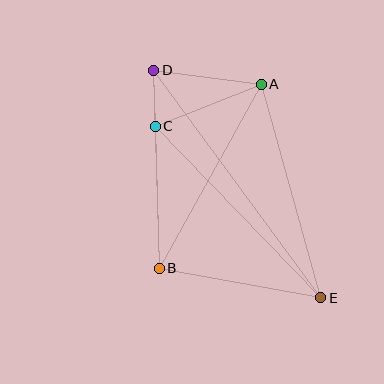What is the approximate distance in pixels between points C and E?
The distance between C and E is approximately 238 pixels.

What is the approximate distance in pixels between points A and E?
The distance between A and E is approximately 221 pixels.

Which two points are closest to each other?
Points C and D are closest to each other.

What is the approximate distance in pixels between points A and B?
The distance between A and B is approximately 210 pixels.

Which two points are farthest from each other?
Points D and E are farthest from each other.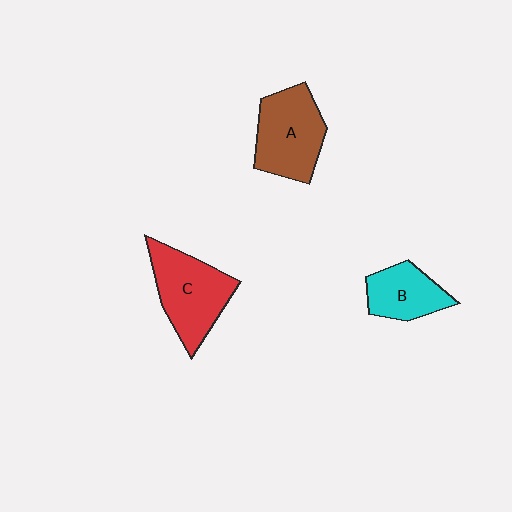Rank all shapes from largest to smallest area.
From largest to smallest: C (red), A (brown), B (cyan).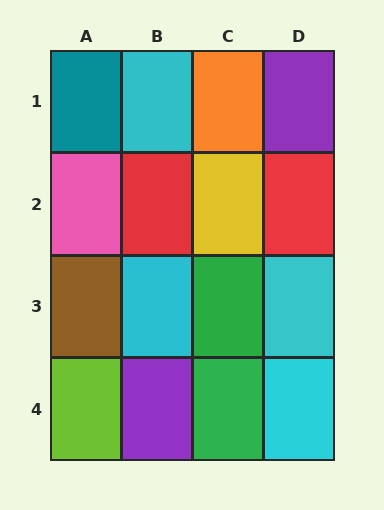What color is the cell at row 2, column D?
Red.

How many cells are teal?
1 cell is teal.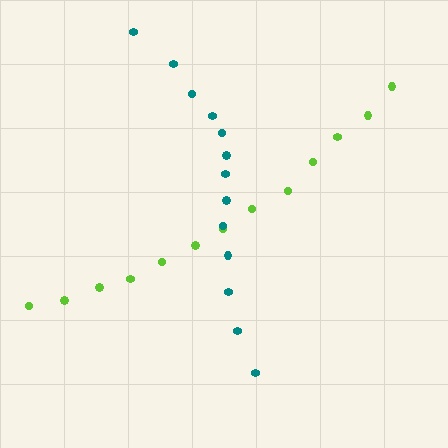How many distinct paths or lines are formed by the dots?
There are 2 distinct paths.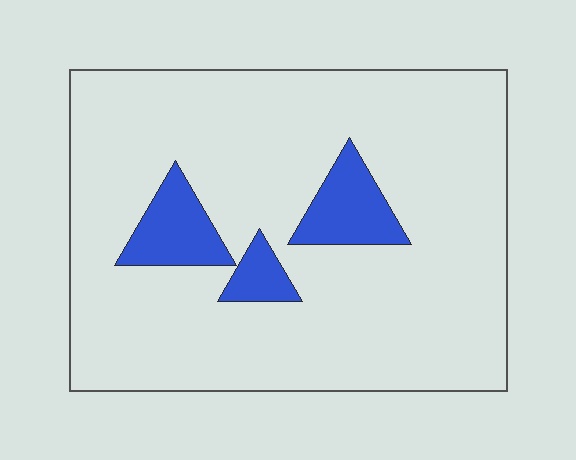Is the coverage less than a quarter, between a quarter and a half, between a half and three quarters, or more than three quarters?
Less than a quarter.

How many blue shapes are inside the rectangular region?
3.